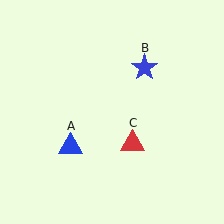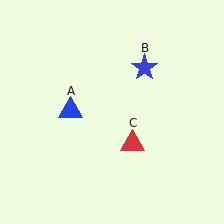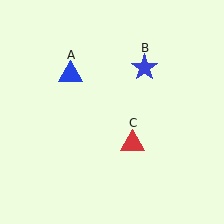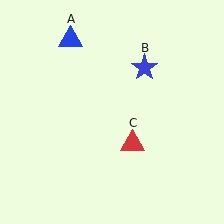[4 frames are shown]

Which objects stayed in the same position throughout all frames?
Blue star (object B) and red triangle (object C) remained stationary.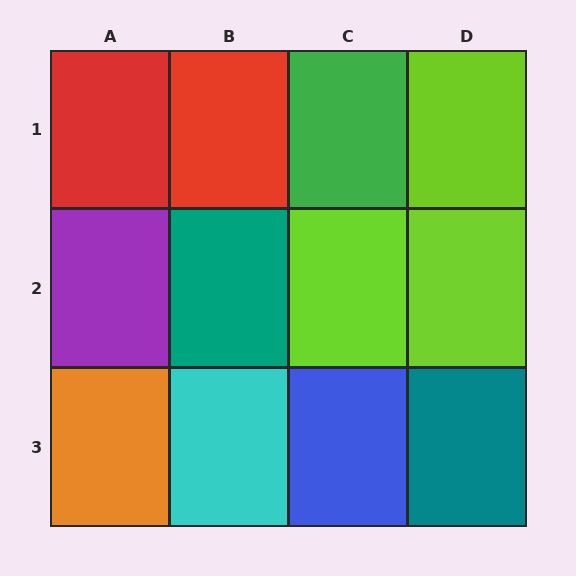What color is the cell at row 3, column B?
Cyan.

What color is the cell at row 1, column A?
Red.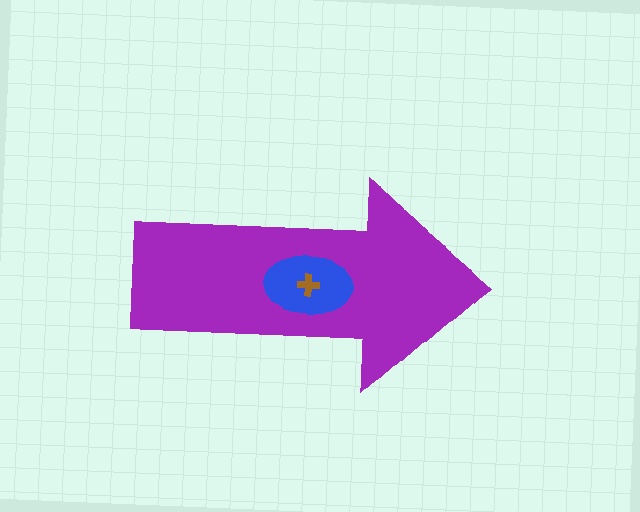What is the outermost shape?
The purple arrow.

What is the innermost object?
The brown cross.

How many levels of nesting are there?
3.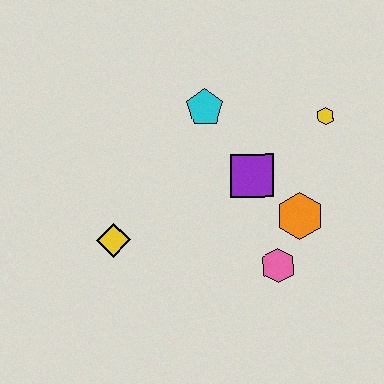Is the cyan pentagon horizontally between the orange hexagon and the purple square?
No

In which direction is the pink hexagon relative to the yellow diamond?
The pink hexagon is to the right of the yellow diamond.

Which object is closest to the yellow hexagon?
The purple square is closest to the yellow hexagon.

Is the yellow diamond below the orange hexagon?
Yes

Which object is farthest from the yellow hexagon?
The yellow diamond is farthest from the yellow hexagon.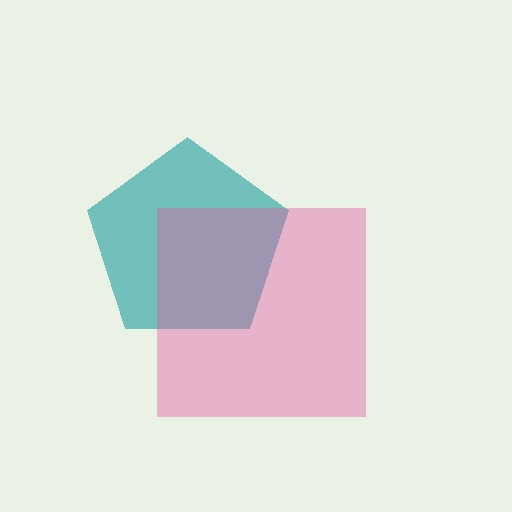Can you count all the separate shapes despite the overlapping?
Yes, there are 2 separate shapes.